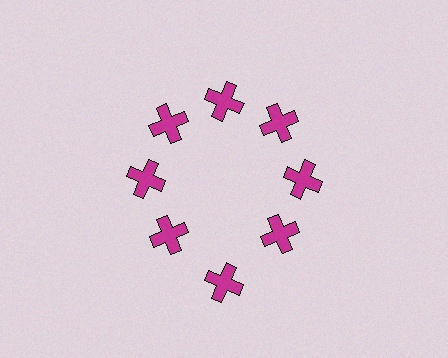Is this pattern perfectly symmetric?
No. The 8 magenta crosses are arranged in a ring, but one element near the 6 o'clock position is pushed outward from the center, breaking the 8-fold rotational symmetry.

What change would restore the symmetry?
The symmetry would be restored by moving it inward, back onto the ring so that all 8 crosses sit at equal angles and equal distance from the center.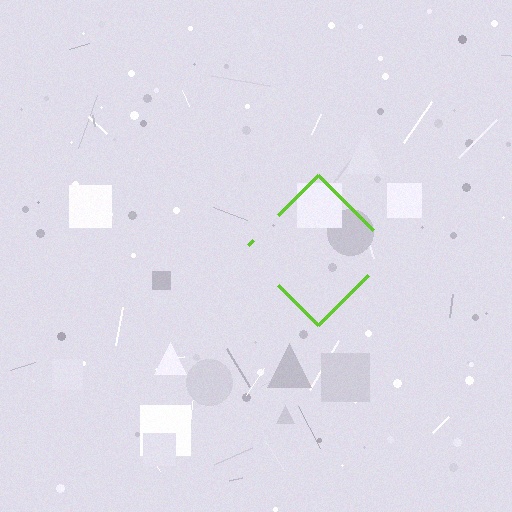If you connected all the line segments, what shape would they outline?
They would outline a diamond.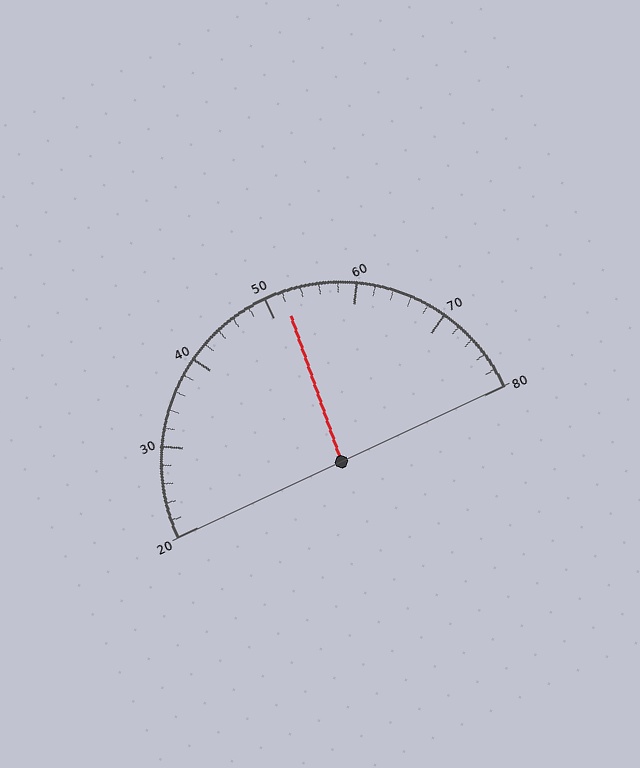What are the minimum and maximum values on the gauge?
The gauge ranges from 20 to 80.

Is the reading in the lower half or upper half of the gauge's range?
The reading is in the upper half of the range (20 to 80).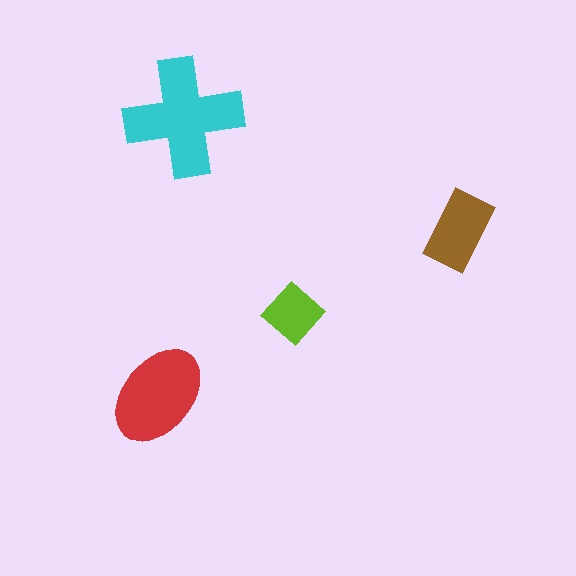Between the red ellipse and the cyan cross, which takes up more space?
The cyan cross.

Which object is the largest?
The cyan cross.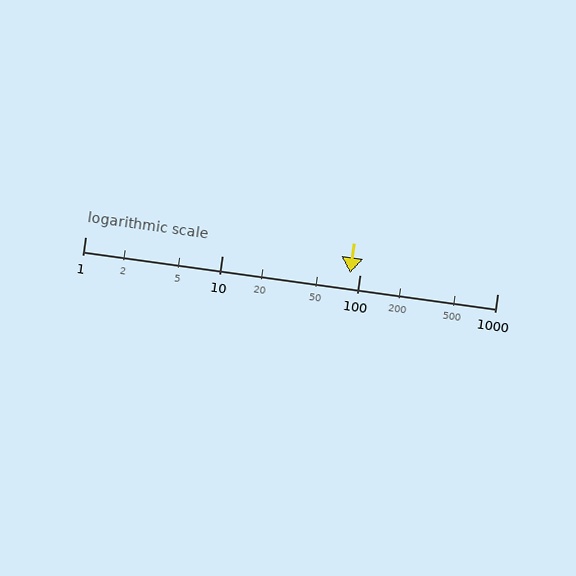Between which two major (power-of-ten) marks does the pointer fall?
The pointer is between 10 and 100.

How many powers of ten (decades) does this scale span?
The scale spans 3 decades, from 1 to 1000.